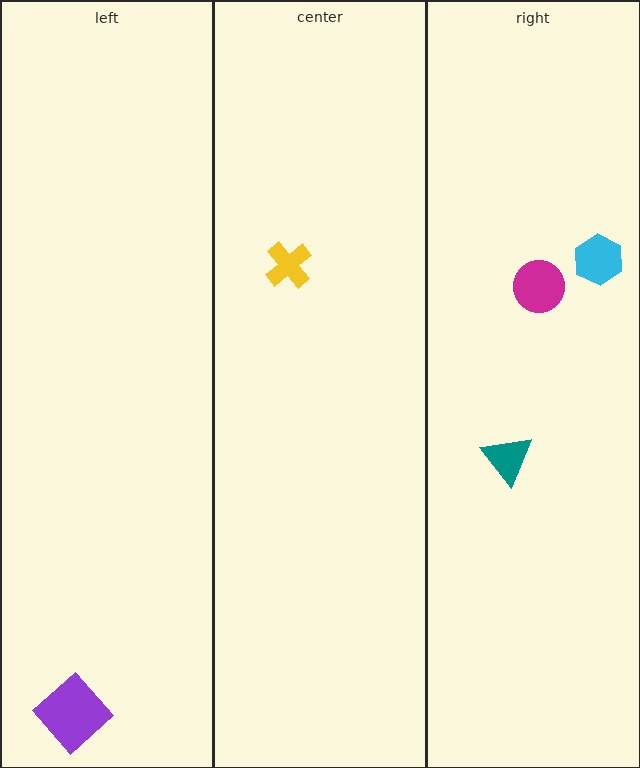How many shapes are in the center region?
1.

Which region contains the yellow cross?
The center region.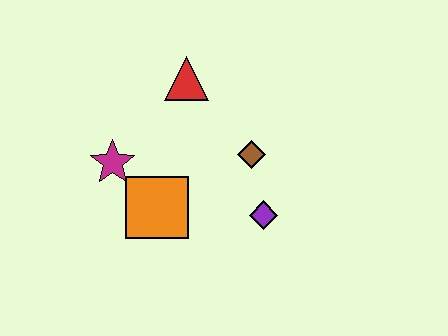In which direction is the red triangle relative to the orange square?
The red triangle is above the orange square.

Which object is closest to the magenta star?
The orange square is closest to the magenta star.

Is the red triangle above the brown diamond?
Yes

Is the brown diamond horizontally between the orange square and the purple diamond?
Yes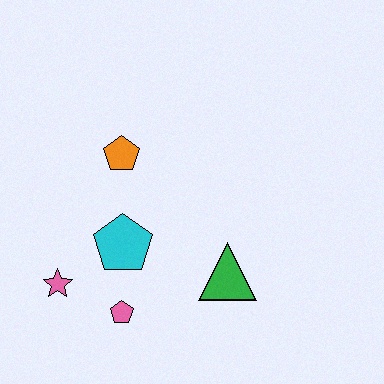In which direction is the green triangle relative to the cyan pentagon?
The green triangle is to the right of the cyan pentagon.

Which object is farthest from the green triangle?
The pink star is farthest from the green triangle.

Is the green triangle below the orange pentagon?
Yes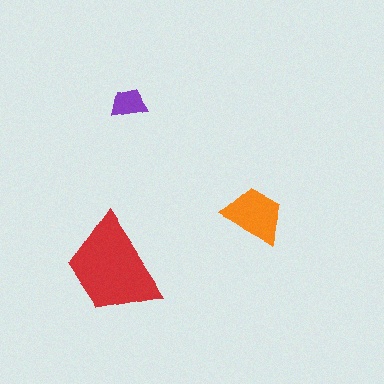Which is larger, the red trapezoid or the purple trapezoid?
The red one.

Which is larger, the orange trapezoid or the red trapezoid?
The red one.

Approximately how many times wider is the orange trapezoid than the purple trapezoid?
About 1.5 times wider.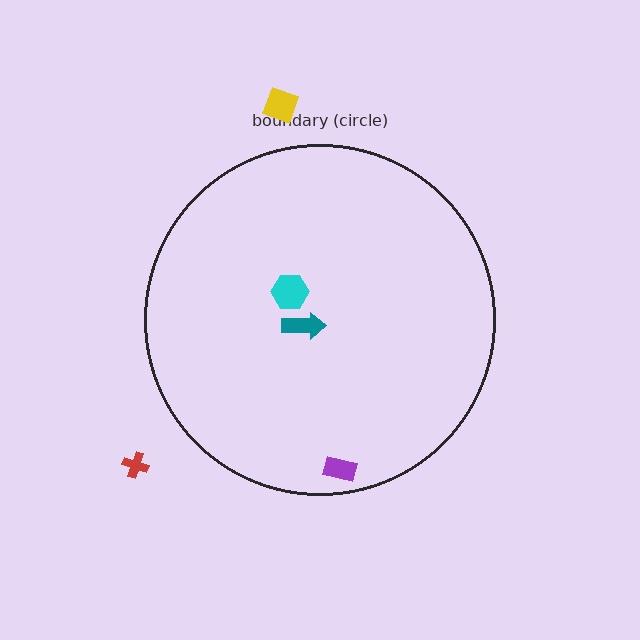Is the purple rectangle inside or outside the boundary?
Inside.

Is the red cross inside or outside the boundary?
Outside.